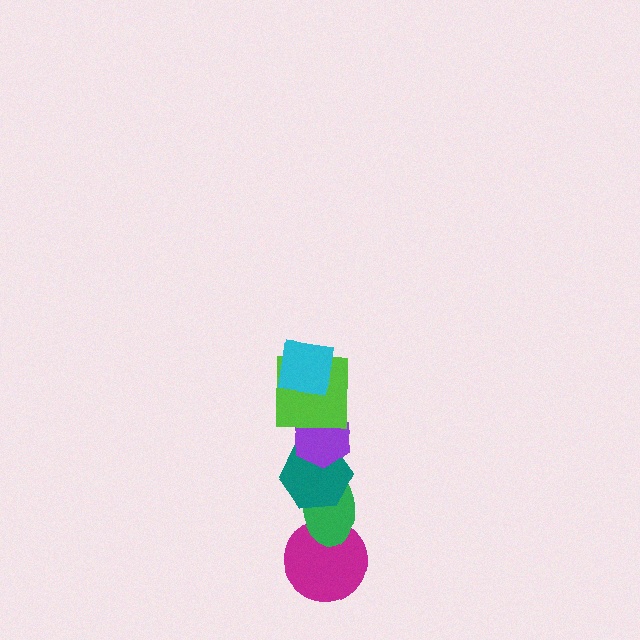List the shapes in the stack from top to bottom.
From top to bottom: the cyan square, the lime square, the purple hexagon, the teal hexagon, the green ellipse, the magenta circle.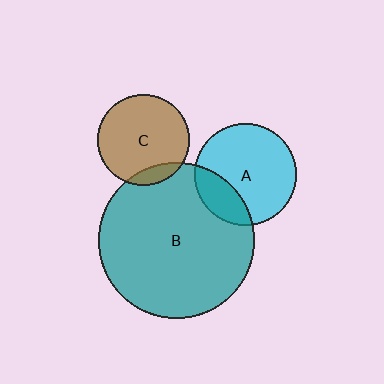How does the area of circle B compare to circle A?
Approximately 2.3 times.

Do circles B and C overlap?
Yes.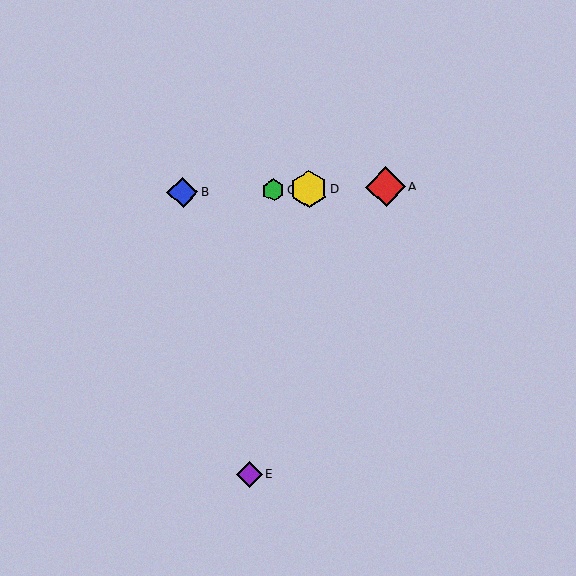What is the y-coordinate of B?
Object B is at y≈192.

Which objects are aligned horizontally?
Objects A, B, C, D are aligned horizontally.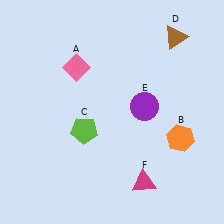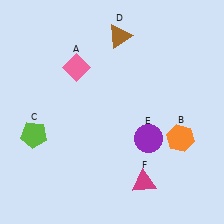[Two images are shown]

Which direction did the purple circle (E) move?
The purple circle (E) moved down.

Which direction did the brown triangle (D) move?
The brown triangle (D) moved left.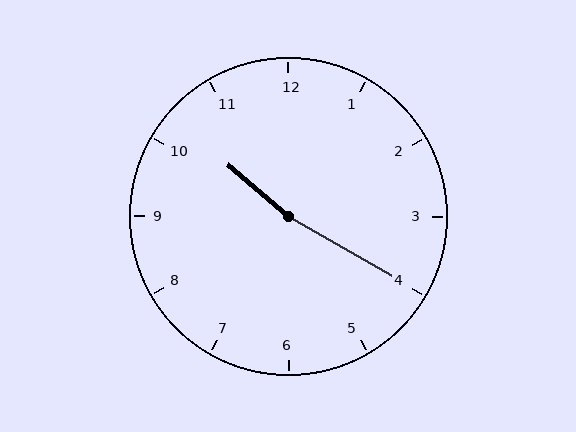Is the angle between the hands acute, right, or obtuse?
It is obtuse.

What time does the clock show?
10:20.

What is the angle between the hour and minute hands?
Approximately 170 degrees.